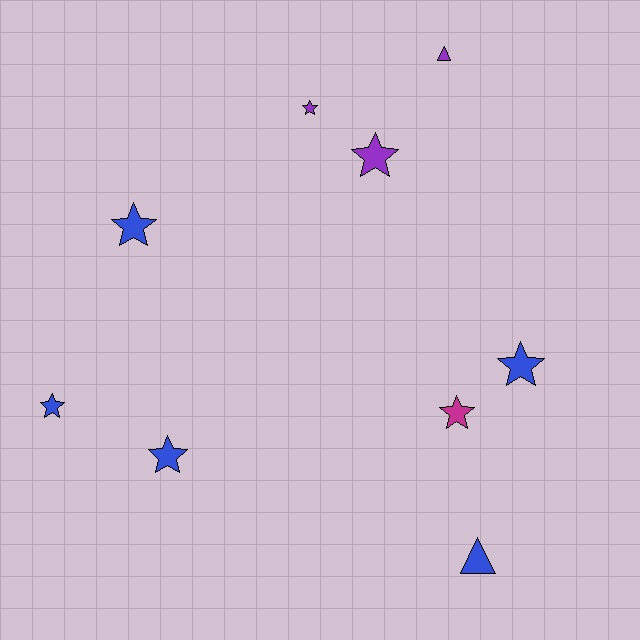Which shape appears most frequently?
Star, with 7 objects.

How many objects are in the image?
There are 9 objects.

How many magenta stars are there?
There is 1 magenta star.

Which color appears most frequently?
Blue, with 5 objects.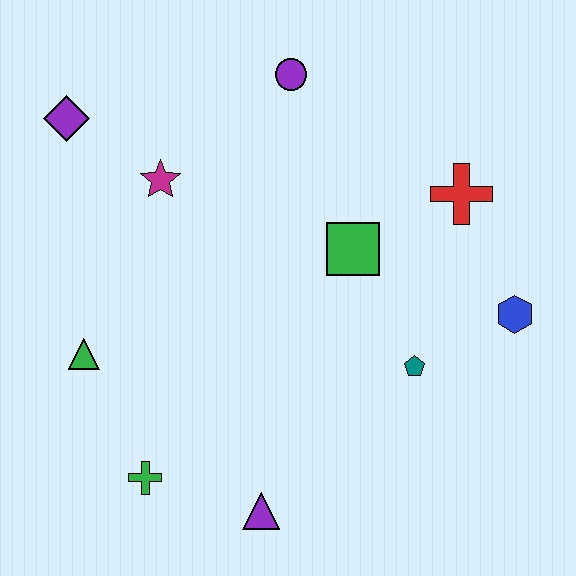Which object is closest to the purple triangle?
The green cross is closest to the purple triangle.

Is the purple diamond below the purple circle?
Yes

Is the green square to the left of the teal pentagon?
Yes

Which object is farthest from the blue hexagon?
The purple diamond is farthest from the blue hexagon.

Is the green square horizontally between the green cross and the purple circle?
No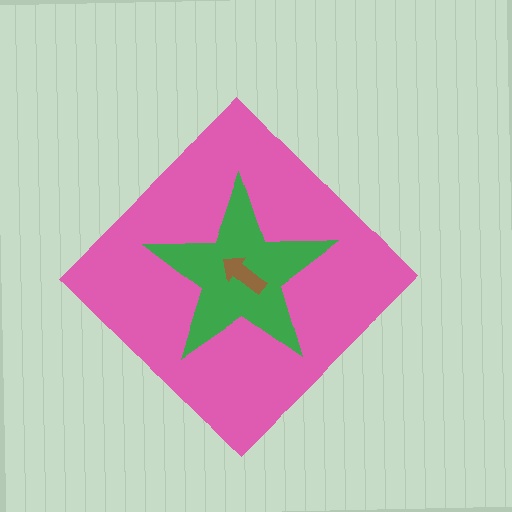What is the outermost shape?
The pink diamond.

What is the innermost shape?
The brown arrow.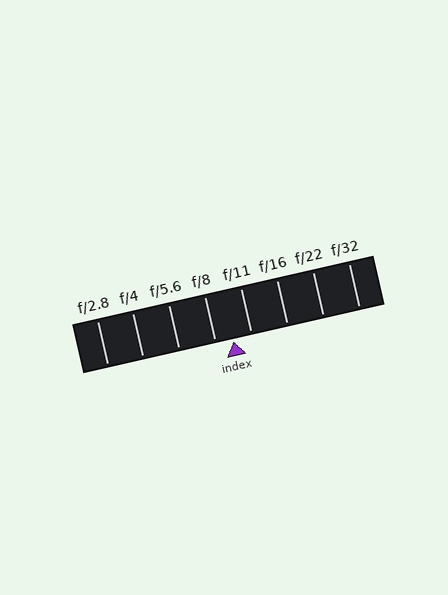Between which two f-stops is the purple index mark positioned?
The index mark is between f/8 and f/11.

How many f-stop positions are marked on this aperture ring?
There are 8 f-stop positions marked.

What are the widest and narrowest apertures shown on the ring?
The widest aperture shown is f/2.8 and the narrowest is f/32.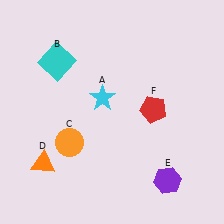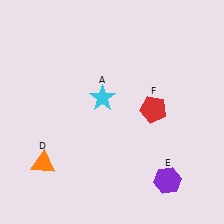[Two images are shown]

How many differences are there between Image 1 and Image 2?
There are 2 differences between the two images.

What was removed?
The cyan square (B), the orange circle (C) were removed in Image 2.